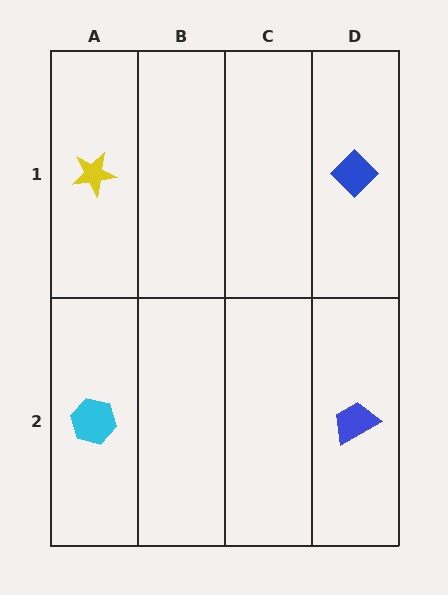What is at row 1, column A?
A yellow star.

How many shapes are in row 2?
2 shapes.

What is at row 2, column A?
A cyan hexagon.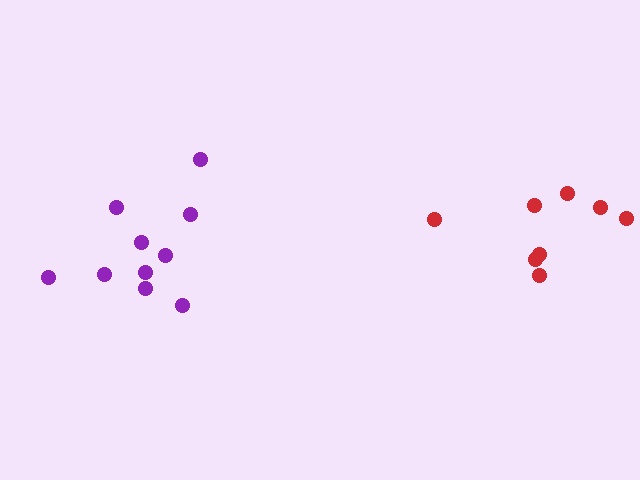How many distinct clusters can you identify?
There are 2 distinct clusters.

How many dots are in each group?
Group 1: 10 dots, Group 2: 8 dots (18 total).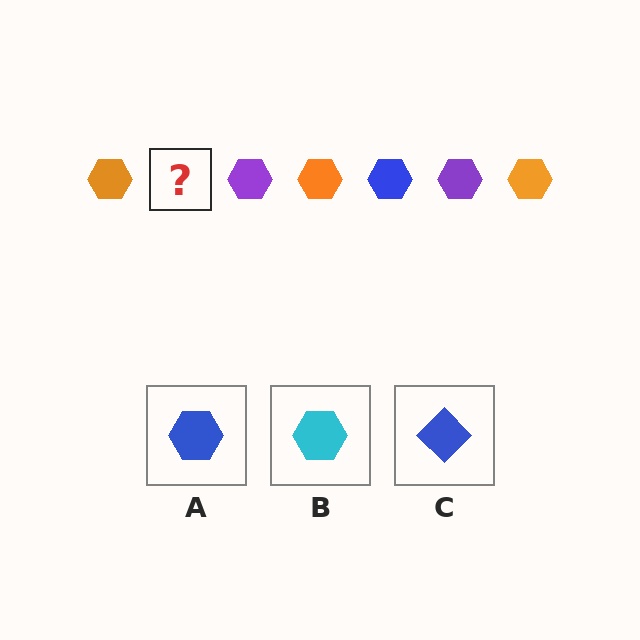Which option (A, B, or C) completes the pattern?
A.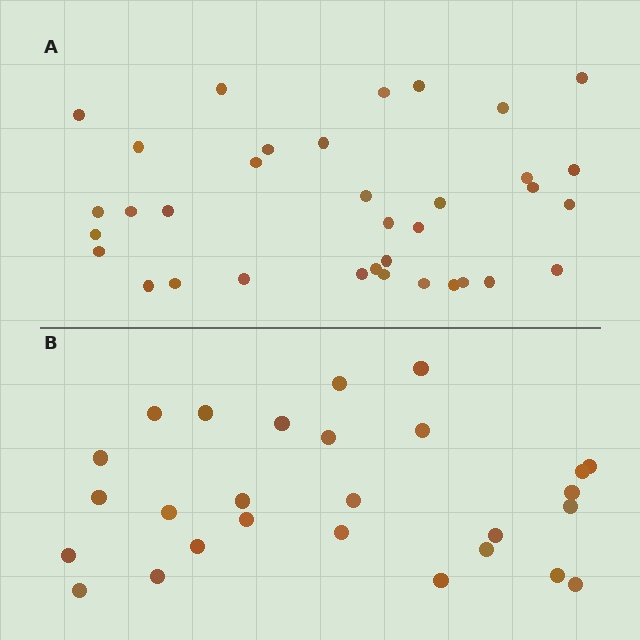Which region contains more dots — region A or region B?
Region A (the top region) has more dots.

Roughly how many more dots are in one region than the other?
Region A has roughly 8 or so more dots than region B.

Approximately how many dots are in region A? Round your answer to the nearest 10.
About 40 dots. (The exact count is 35, which rounds to 40.)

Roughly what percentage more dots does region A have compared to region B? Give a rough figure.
About 30% more.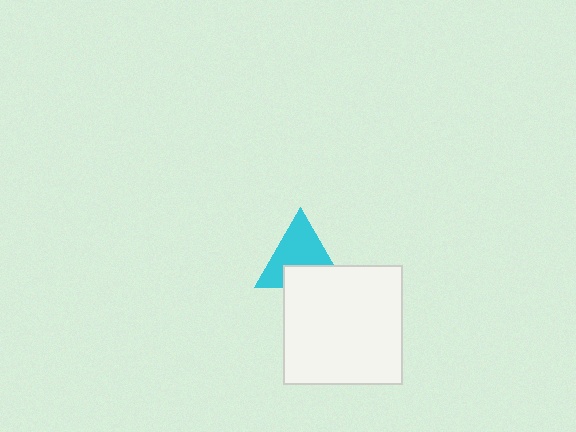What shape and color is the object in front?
The object in front is a white square.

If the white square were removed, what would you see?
You would see the complete cyan triangle.